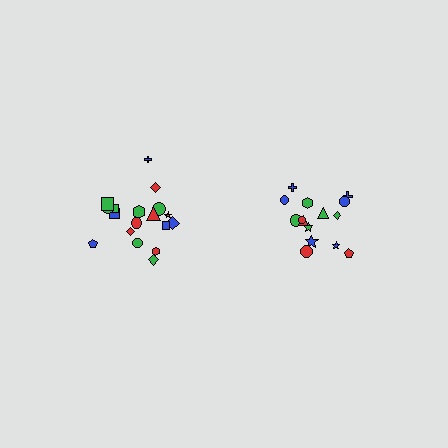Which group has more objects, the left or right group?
The left group.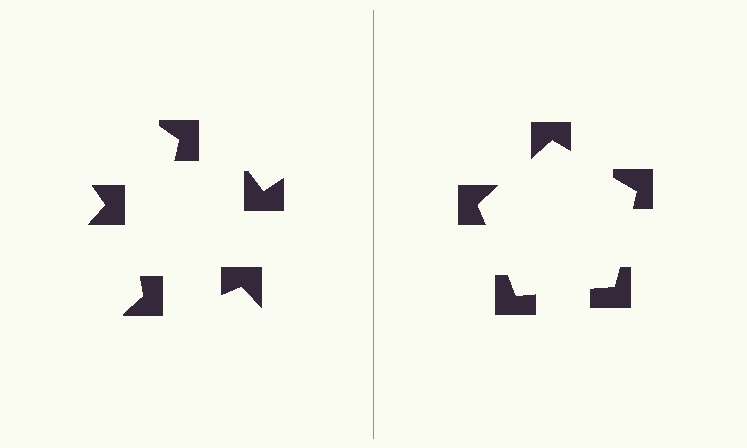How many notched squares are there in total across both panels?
10 — 5 on each side.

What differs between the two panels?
The notched squares are positioned identically on both sides; only the wedge orientations differ. On the right they align to a pentagon; on the left they are misaligned.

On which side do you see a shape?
An illusory pentagon appears on the right side. On the left side the wedge cuts are rotated, so no coherent shape forms.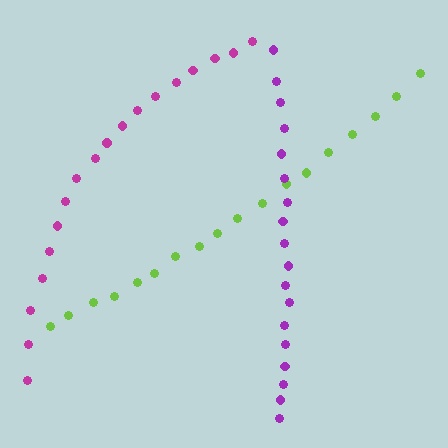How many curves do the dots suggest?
There are 3 distinct paths.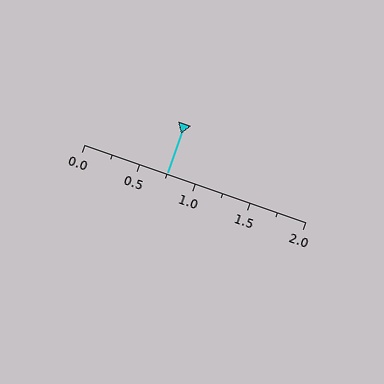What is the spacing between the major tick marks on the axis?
The major ticks are spaced 0.5 apart.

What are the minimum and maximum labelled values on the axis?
The axis runs from 0.0 to 2.0.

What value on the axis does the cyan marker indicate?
The marker indicates approximately 0.75.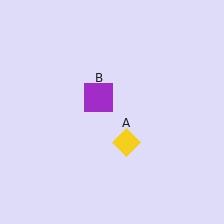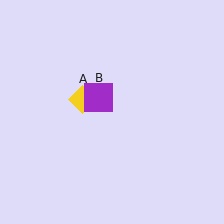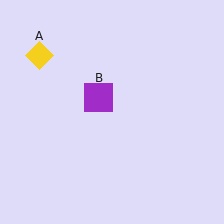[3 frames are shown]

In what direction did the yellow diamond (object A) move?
The yellow diamond (object A) moved up and to the left.